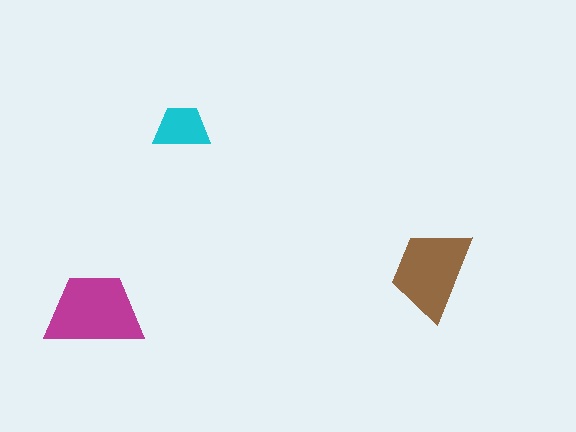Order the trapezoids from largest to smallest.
the magenta one, the brown one, the cyan one.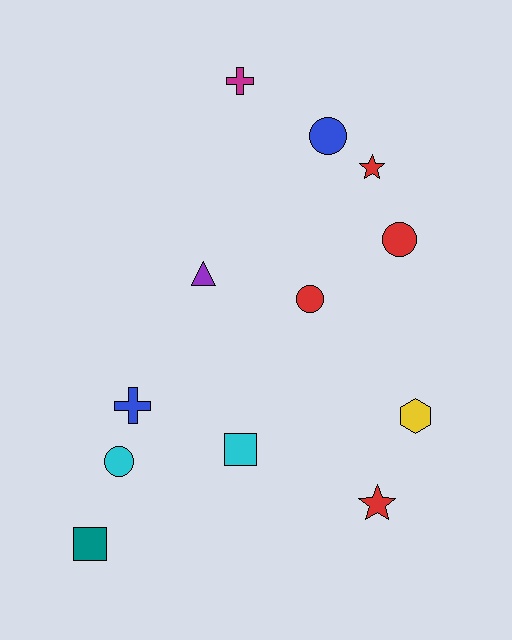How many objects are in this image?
There are 12 objects.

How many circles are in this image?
There are 4 circles.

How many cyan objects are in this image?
There are 2 cyan objects.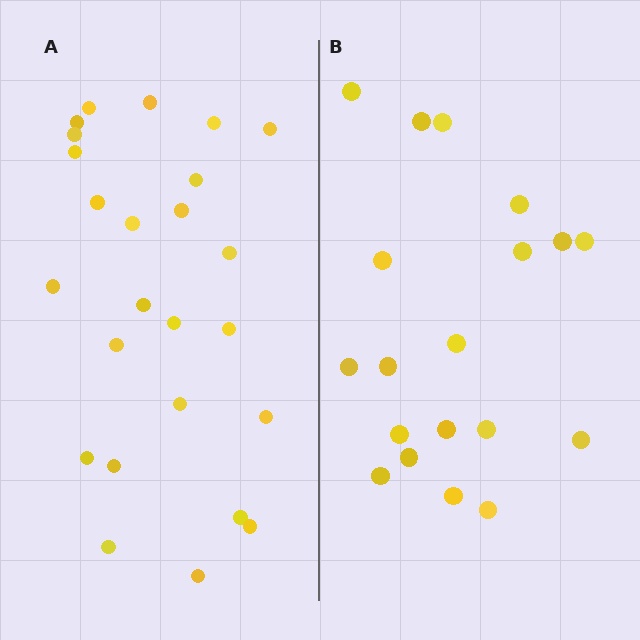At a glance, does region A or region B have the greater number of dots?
Region A (the left region) has more dots.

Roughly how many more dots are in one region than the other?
Region A has about 6 more dots than region B.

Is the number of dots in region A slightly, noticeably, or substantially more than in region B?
Region A has noticeably more, but not dramatically so. The ratio is roughly 1.3 to 1.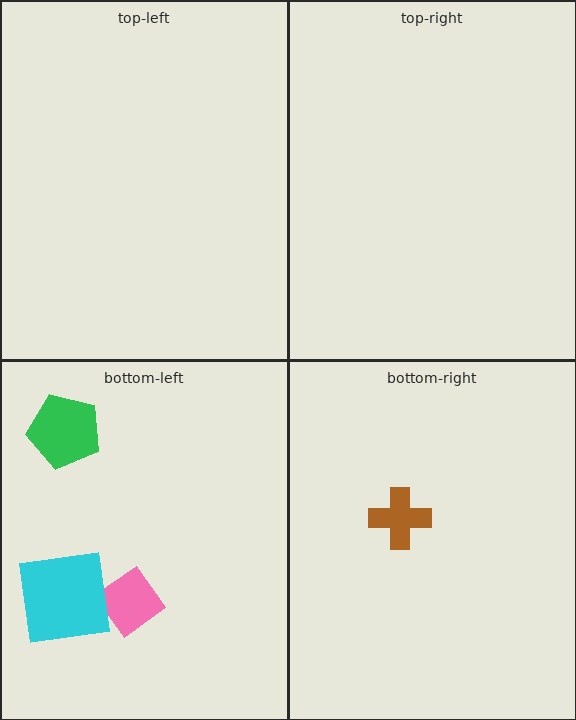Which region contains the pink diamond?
The bottom-left region.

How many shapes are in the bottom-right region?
1.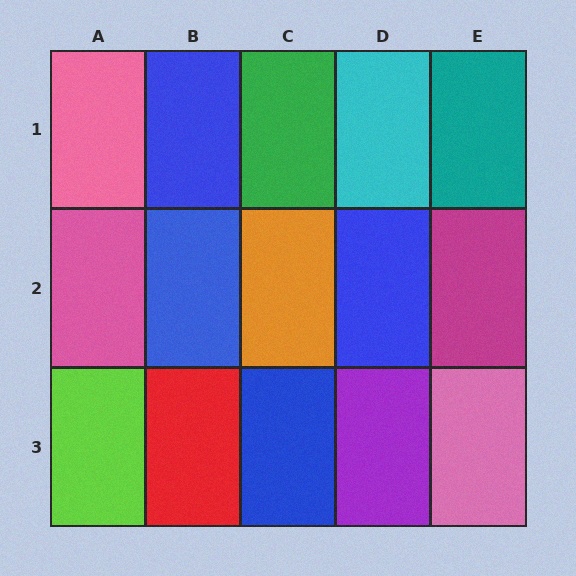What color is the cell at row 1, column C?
Green.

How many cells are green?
1 cell is green.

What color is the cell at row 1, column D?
Cyan.